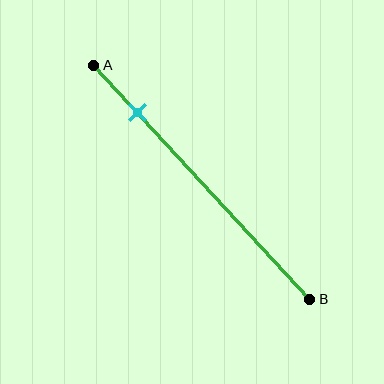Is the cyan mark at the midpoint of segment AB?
No, the mark is at about 20% from A, not at the 50% midpoint.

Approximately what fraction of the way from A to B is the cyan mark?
The cyan mark is approximately 20% of the way from A to B.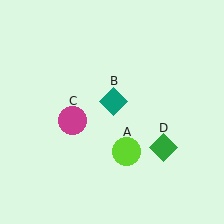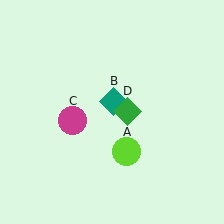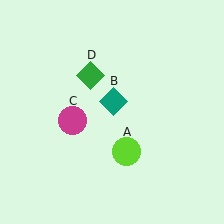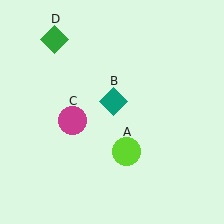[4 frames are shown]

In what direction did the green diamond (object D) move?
The green diamond (object D) moved up and to the left.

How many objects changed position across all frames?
1 object changed position: green diamond (object D).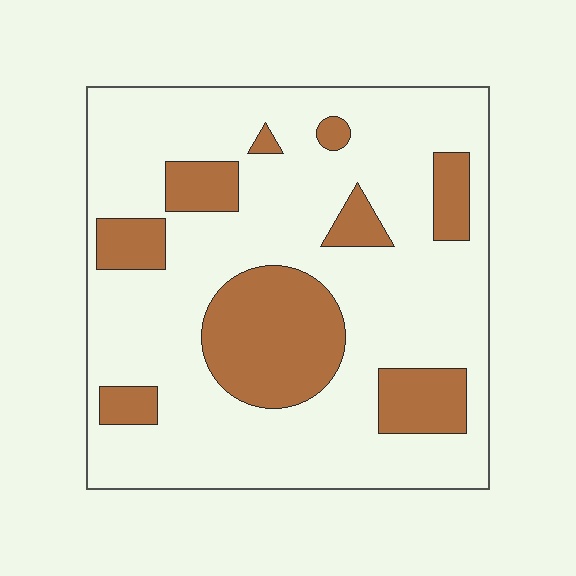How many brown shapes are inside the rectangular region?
9.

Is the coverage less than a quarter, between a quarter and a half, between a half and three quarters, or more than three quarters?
Less than a quarter.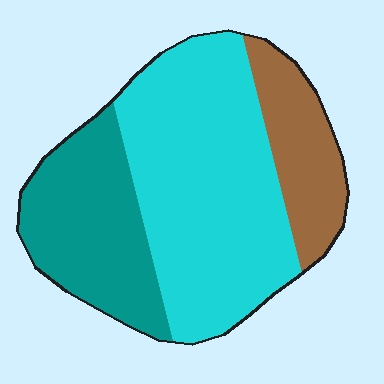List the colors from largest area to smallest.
From largest to smallest: cyan, teal, brown.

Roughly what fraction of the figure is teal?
Teal takes up about one quarter (1/4) of the figure.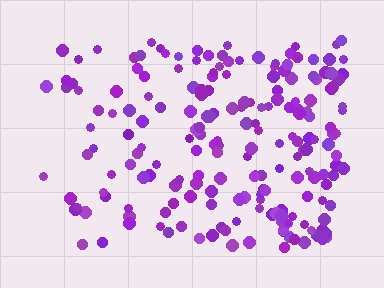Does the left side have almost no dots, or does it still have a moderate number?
Still a moderate number, just noticeably fewer than the right.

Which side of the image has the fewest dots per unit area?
The left.